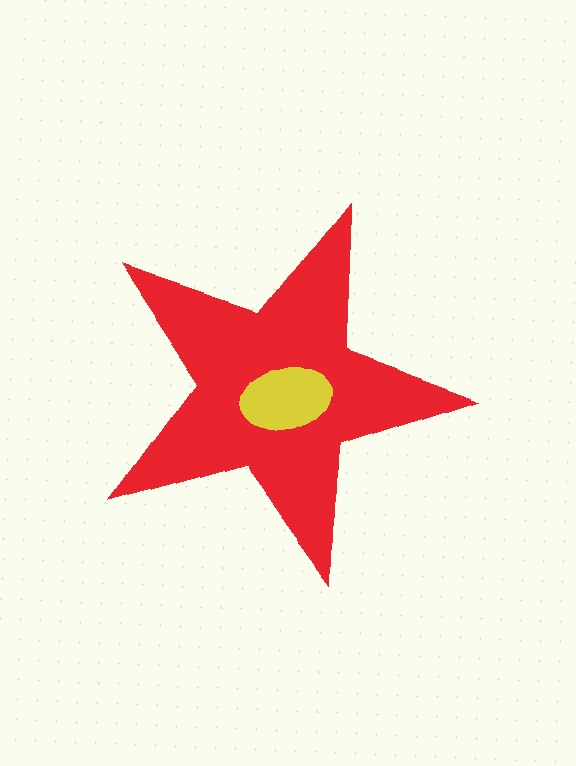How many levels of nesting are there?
2.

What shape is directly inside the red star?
The yellow ellipse.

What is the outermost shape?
The red star.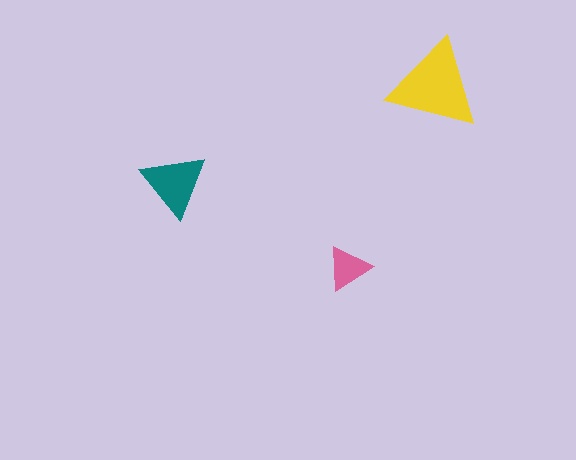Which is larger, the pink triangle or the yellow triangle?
The yellow one.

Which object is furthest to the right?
The yellow triangle is rightmost.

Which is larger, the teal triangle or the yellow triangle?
The yellow one.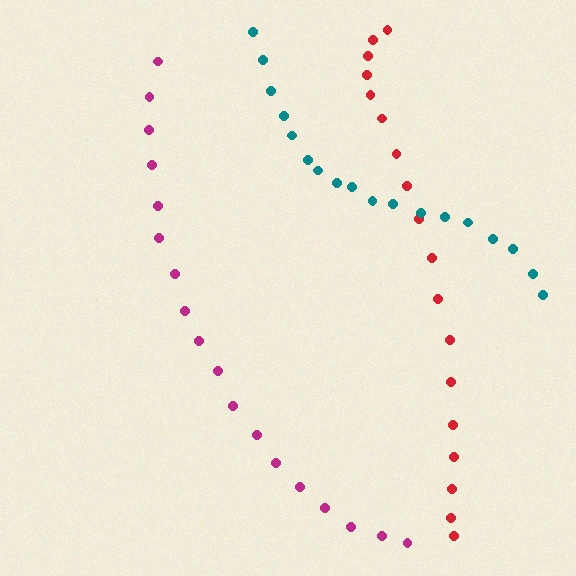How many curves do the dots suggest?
There are 3 distinct paths.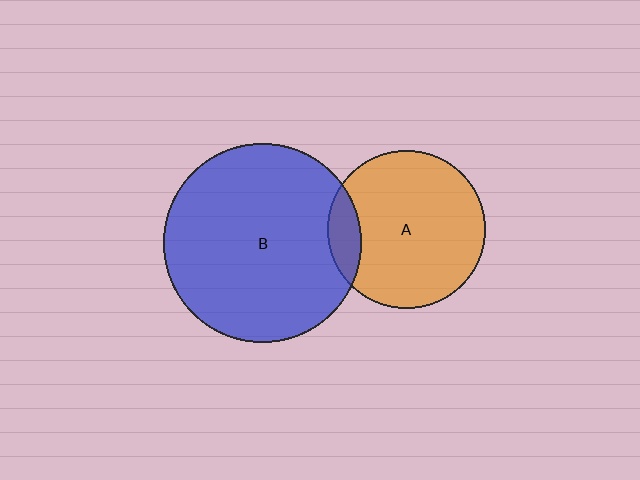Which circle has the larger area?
Circle B (blue).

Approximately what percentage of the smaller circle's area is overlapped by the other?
Approximately 10%.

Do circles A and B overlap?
Yes.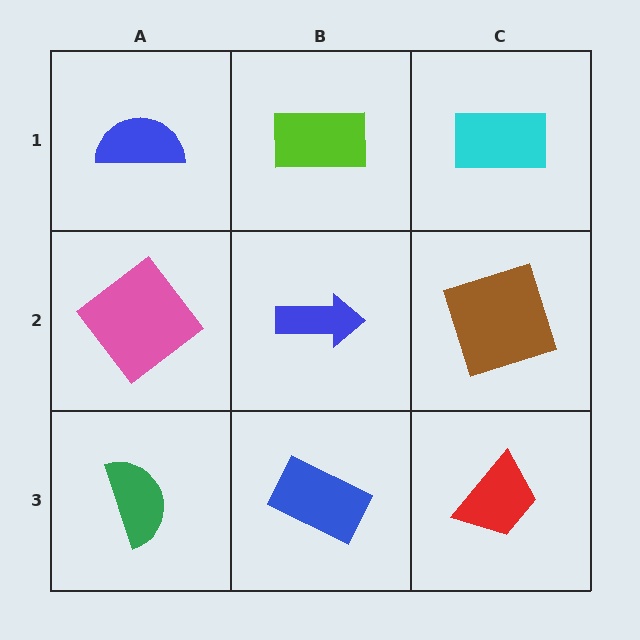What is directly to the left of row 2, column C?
A blue arrow.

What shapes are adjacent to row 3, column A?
A pink diamond (row 2, column A), a blue rectangle (row 3, column B).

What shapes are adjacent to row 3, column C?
A brown square (row 2, column C), a blue rectangle (row 3, column B).